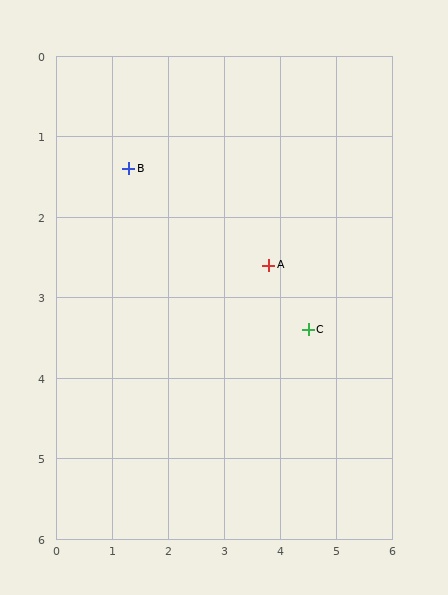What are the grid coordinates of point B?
Point B is at approximately (1.3, 1.4).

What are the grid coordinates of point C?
Point C is at approximately (4.5, 3.4).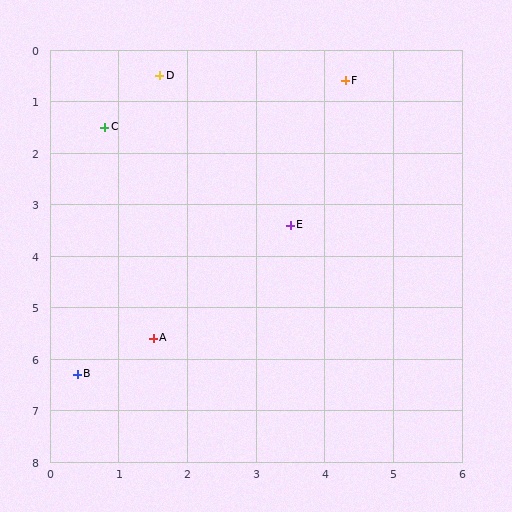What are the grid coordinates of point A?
Point A is at approximately (1.5, 5.6).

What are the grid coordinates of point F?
Point F is at approximately (4.3, 0.6).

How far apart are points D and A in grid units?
Points D and A are about 5.1 grid units apart.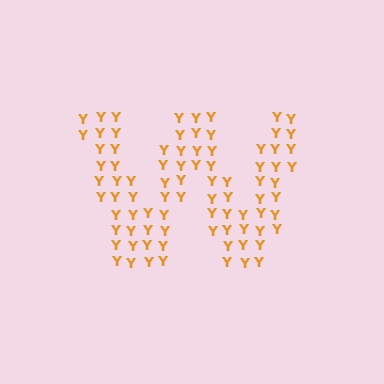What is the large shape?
The large shape is the letter W.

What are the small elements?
The small elements are letter Y's.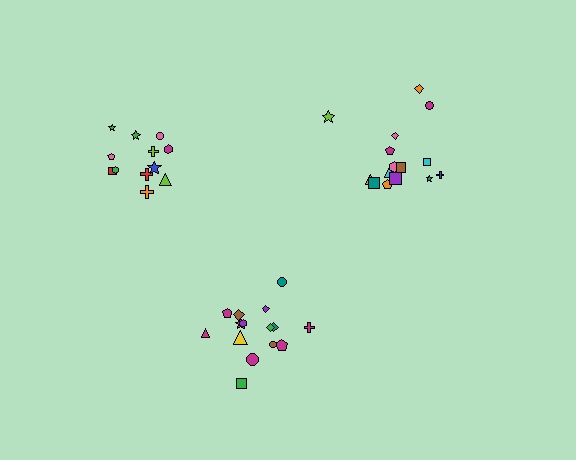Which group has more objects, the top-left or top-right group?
The top-right group.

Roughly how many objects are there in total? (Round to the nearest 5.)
Roughly 40 objects in total.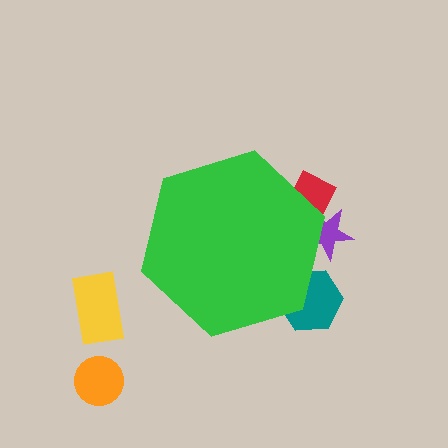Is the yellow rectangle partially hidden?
No, the yellow rectangle is fully visible.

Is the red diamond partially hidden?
Yes, the red diamond is partially hidden behind the green hexagon.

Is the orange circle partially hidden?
No, the orange circle is fully visible.